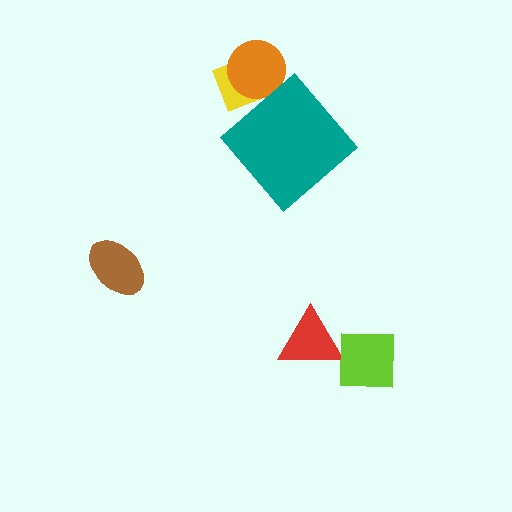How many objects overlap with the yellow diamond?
1 object overlaps with the yellow diamond.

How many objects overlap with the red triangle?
0 objects overlap with the red triangle.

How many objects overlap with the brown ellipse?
0 objects overlap with the brown ellipse.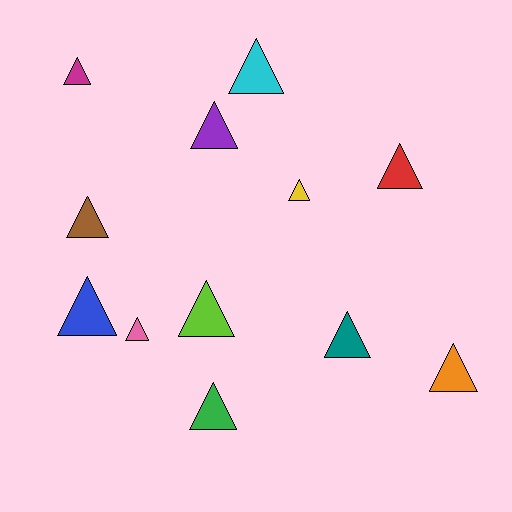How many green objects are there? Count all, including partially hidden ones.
There is 1 green object.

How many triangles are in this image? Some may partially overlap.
There are 12 triangles.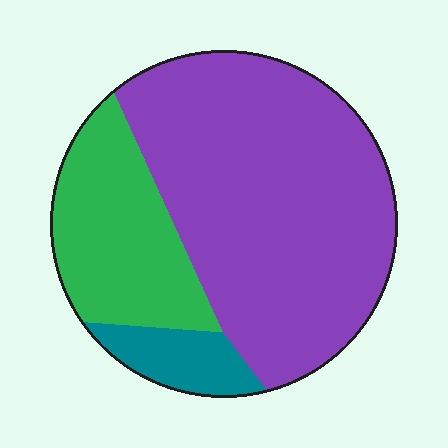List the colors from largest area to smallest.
From largest to smallest: purple, green, teal.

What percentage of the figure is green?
Green takes up between a sixth and a third of the figure.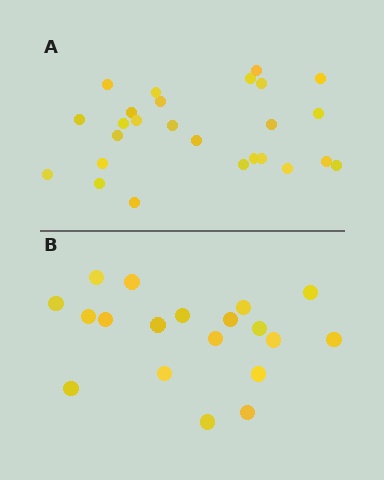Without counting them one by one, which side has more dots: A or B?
Region A (the top region) has more dots.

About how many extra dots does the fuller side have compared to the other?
Region A has roughly 8 or so more dots than region B.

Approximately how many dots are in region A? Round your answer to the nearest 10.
About 30 dots. (The exact count is 26, which rounds to 30.)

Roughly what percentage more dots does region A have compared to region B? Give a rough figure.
About 35% more.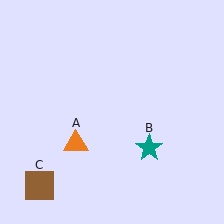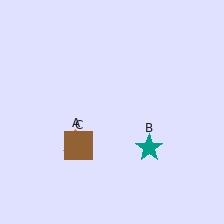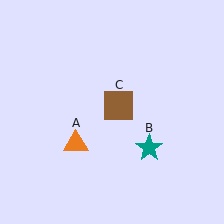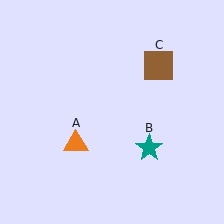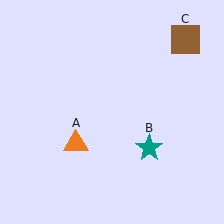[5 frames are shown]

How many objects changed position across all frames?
1 object changed position: brown square (object C).